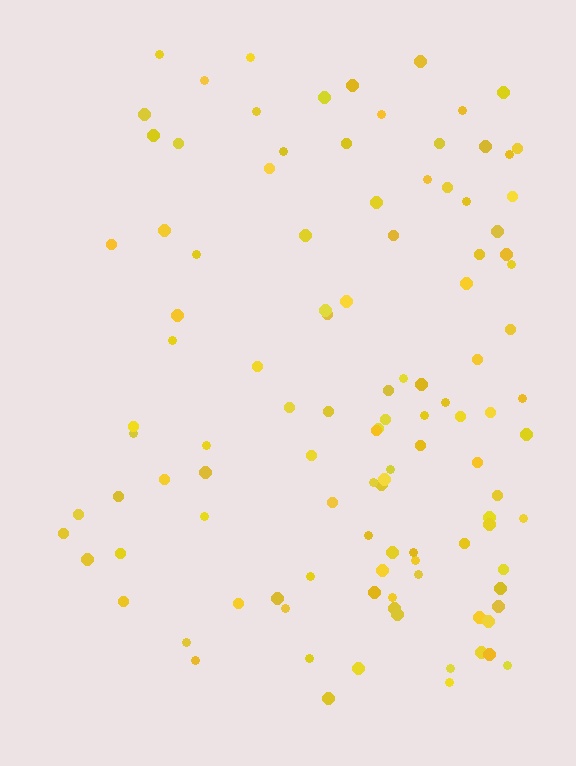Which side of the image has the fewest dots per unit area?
The left.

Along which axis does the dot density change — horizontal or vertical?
Horizontal.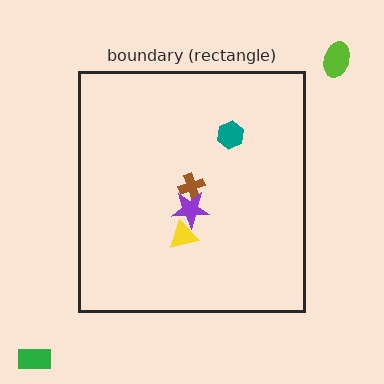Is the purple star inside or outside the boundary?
Inside.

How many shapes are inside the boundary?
4 inside, 2 outside.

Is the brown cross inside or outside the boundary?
Inside.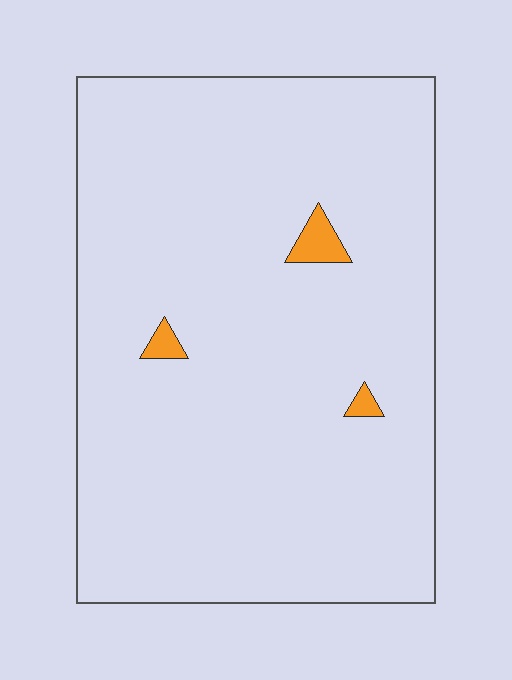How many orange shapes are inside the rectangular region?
3.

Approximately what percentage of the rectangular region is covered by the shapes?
Approximately 0%.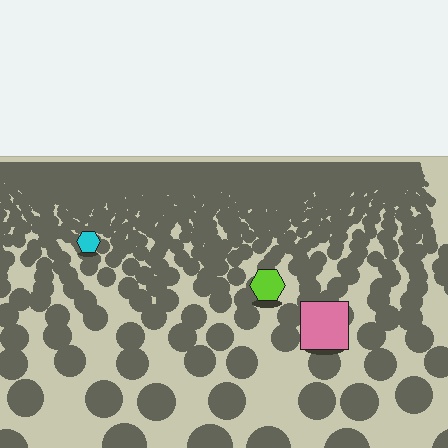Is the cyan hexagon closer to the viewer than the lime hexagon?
No. The lime hexagon is closer — you can tell from the texture gradient: the ground texture is coarser near it.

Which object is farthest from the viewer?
The cyan hexagon is farthest from the viewer. It appears smaller and the ground texture around it is denser.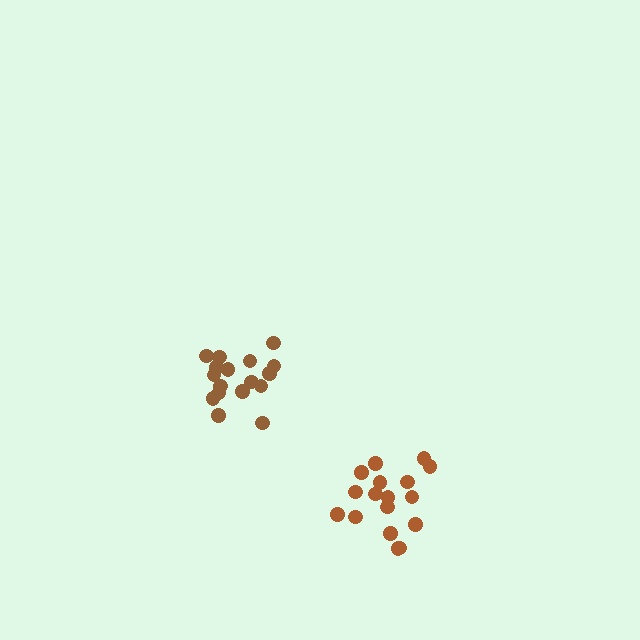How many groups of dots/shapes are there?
There are 2 groups.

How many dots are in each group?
Group 1: 17 dots, Group 2: 17 dots (34 total).